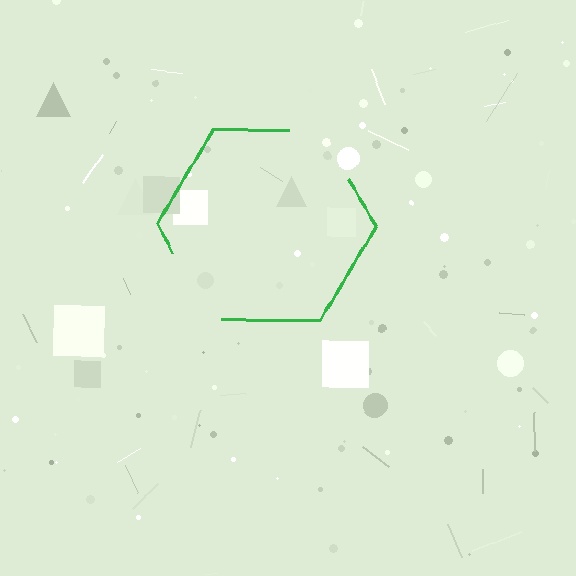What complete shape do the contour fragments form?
The contour fragments form a hexagon.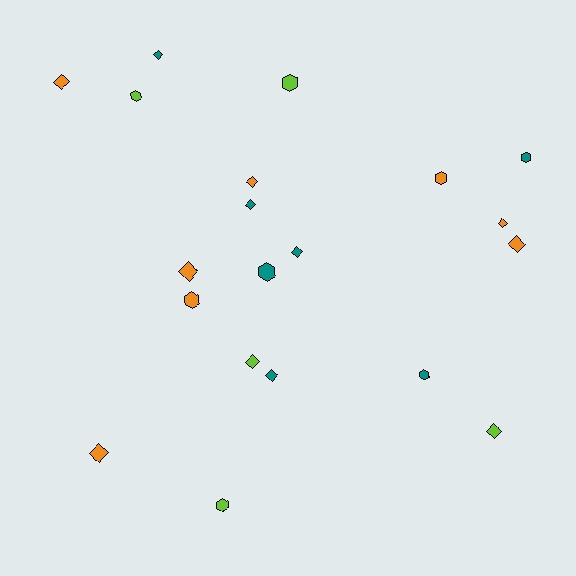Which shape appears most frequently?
Diamond, with 12 objects.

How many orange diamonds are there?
There are 6 orange diamonds.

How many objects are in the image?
There are 20 objects.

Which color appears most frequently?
Orange, with 8 objects.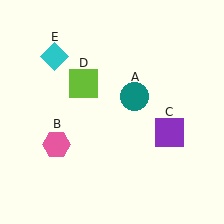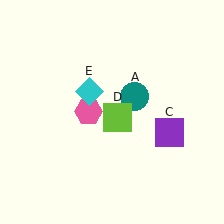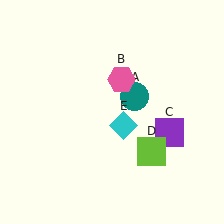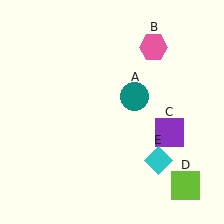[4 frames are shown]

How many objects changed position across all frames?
3 objects changed position: pink hexagon (object B), lime square (object D), cyan diamond (object E).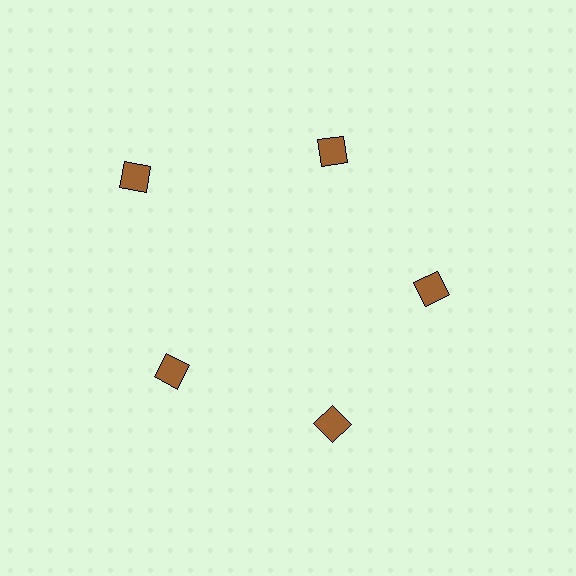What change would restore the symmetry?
The symmetry would be restored by moving it inward, back onto the ring so that all 5 squares sit at equal angles and equal distance from the center.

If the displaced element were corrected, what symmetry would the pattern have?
It would have 5-fold rotational symmetry — the pattern would map onto itself every 72 degrees.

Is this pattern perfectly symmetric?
No. The 5 brown squares are arranged in a ring, but one element near the 10 o'clock position is pushed outward from the center, breaking the 5-fold rotational symmetry.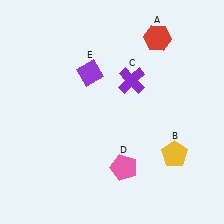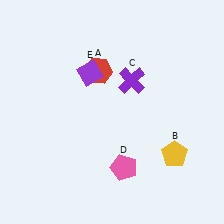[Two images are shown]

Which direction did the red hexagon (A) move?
The red hexagon (A) moved left.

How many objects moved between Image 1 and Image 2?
1 object moved between the two images.